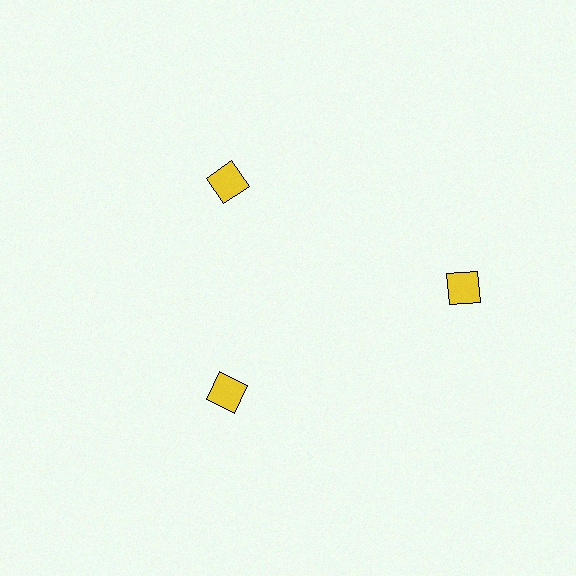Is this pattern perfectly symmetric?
No. The 3 yellow diamonds are arranged in a ring, but one element near the 3 o'clock position is pushed outward from the center, breaking the 3-fold rotational symmetry.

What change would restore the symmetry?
The symmetry would be restored by moving it inward, back onto the ring so that all 3 diamonds sit at equal angles and equal distance from the center.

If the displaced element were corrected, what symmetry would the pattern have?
It would have 3-fold rotational symmetry — the pattern would map onto itself every 120 degrees.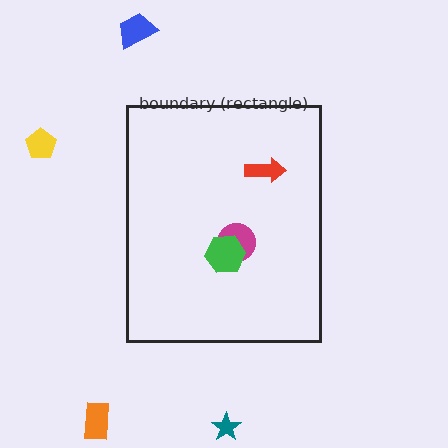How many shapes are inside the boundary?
3 inside, 4 outside.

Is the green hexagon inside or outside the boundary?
Inside.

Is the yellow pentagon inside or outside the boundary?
Outside.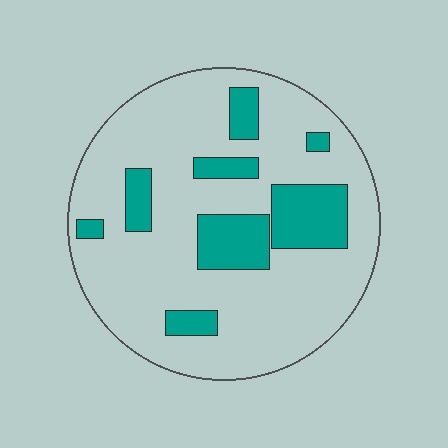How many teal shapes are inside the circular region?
8.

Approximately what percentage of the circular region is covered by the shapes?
Approximately 20%.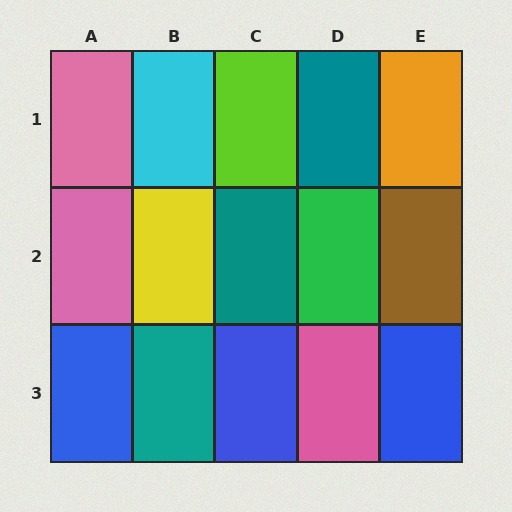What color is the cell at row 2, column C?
Teal.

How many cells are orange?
1 cell is orange.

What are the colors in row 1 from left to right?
Pink, cyan, lime, teal, orange.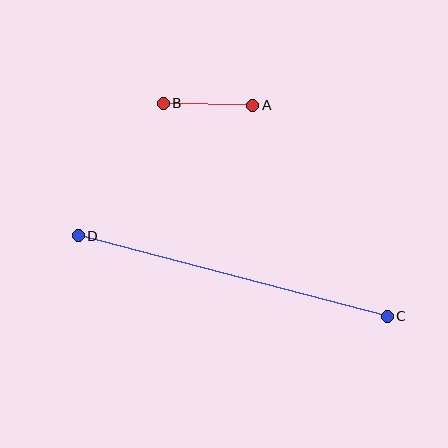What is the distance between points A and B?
The distance is approximately 90 pixels.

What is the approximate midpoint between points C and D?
The midpoint is at approximately (233, 276) pixels.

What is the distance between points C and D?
The distance is approximately 320 pixels.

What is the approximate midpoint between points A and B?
The midpoint is at approximately (208, 104) pixels.